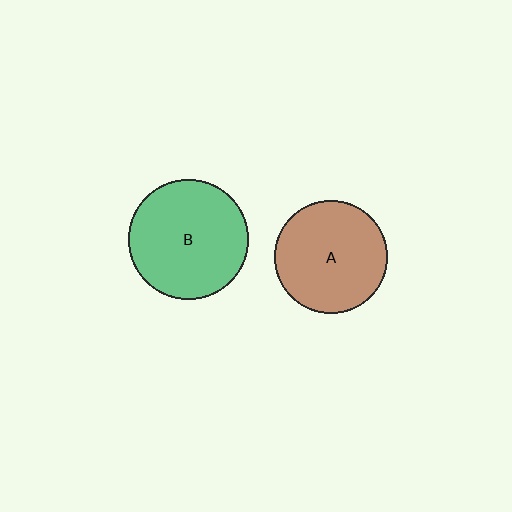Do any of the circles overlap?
No, none of the circles overlap.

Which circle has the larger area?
Circle B (green).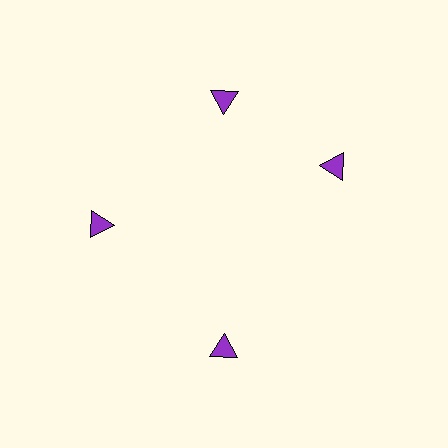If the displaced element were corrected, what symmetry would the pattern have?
It would have 4-fold rotational symmetry — the pattern would map onto itself every 90 degrees.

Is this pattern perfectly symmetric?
No. The 4 purple triangles are arranged in a ring, but one element near the 3 o'clock position is rotated out of alignment along the ring, breaking the 4-fold rotational symmetry.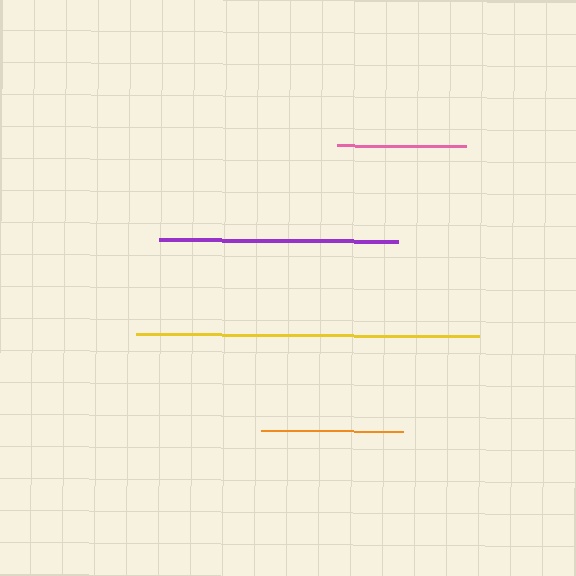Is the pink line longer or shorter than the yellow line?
The yellow line is longer than the pink line.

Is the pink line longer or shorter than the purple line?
The purple line is longer than the pink line.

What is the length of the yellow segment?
The yellow segment is approximately 344 pixels long.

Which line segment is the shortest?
The pink line is the shortest at approximately 129 pixels.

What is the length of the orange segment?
The orange segment is approximately 141 pixels long.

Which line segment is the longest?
The yellow line is the longest at approximately 344 pixels.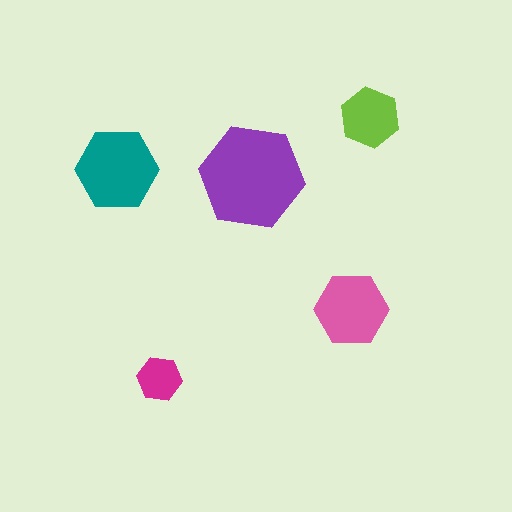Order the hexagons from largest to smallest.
the purple one, the teal one, the pink one, the lime one, the magenta one.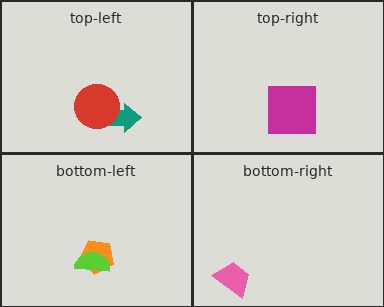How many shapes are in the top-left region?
2.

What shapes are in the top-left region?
The teal arrow, the red circle.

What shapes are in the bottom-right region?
The pink trapezoid.